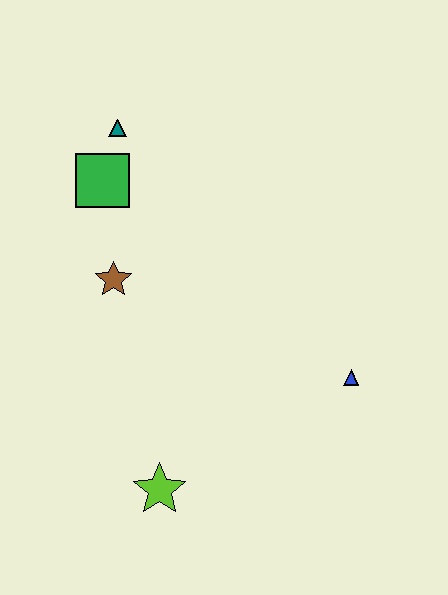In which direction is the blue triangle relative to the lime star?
The blue triangle is to the right of the lime star.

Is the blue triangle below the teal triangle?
Yes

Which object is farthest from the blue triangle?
The teal triangle is farthest from the blue triangle.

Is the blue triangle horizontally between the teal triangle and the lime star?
No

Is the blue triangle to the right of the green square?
Yes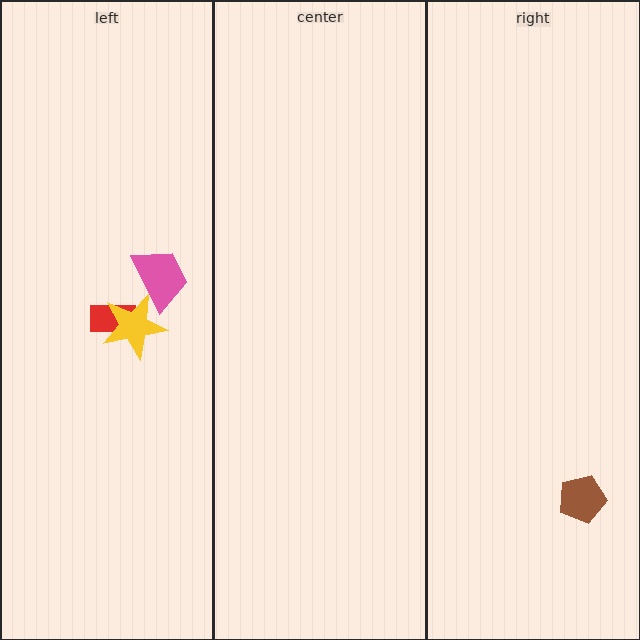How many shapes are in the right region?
1.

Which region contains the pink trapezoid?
The left region.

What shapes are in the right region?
The brown pentagon.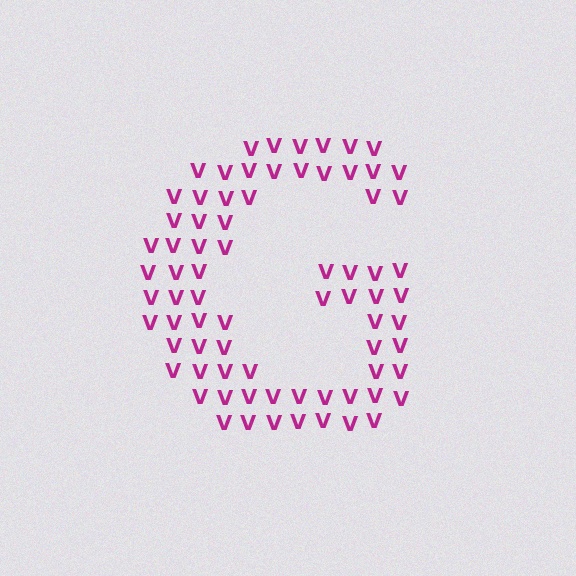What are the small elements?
The small elements are letter V's.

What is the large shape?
The large shape is the letter G.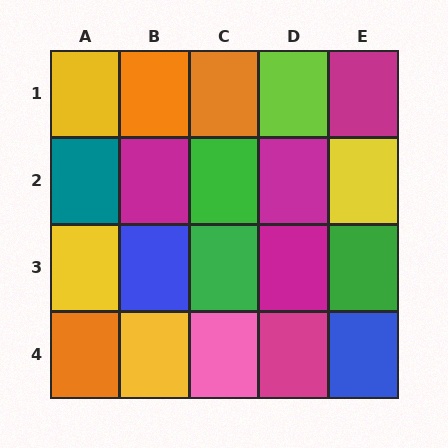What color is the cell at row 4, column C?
Pink.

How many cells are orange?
3 cells are orange.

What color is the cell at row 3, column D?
Magenta.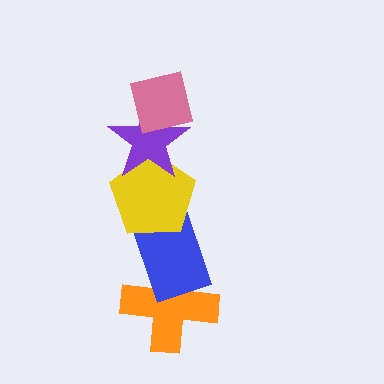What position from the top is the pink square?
The pink square is 1st from the top.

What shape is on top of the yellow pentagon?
The purple star is on top of the yellow pentagon.